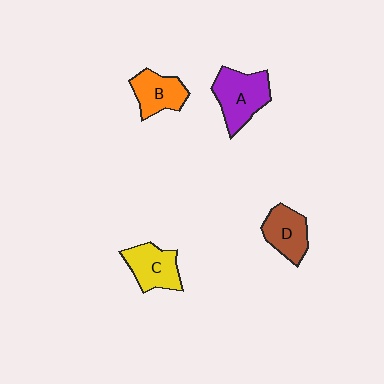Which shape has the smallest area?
Shape D (brown).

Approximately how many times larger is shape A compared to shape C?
Approximately 1.2 times.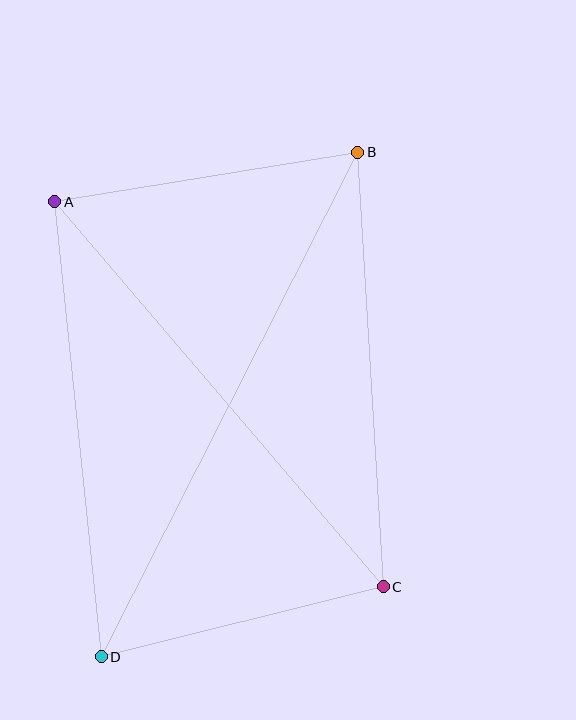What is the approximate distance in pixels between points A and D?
The distance between A and D is approximately 457 pixels.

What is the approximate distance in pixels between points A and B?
The distance between A and B is approximately 307 pixels.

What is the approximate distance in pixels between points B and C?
The distance between B and C is approximately 435 pixels.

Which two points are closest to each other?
Points C and D are closest to each other.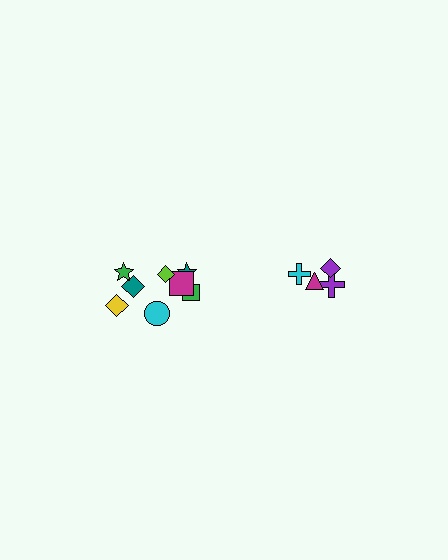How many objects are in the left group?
There are 8 objects.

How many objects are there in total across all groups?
There are 12 objects.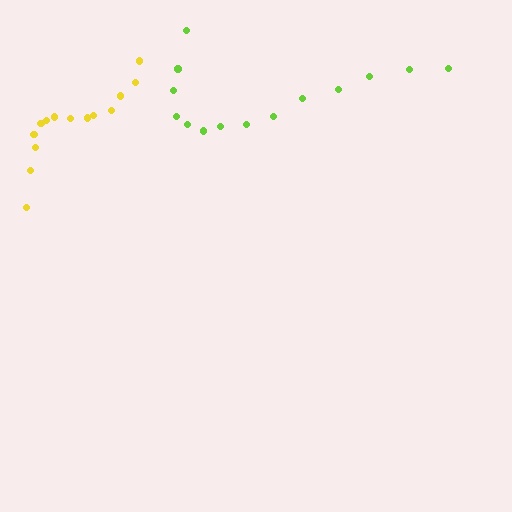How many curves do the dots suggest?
There are 2 distinct paths.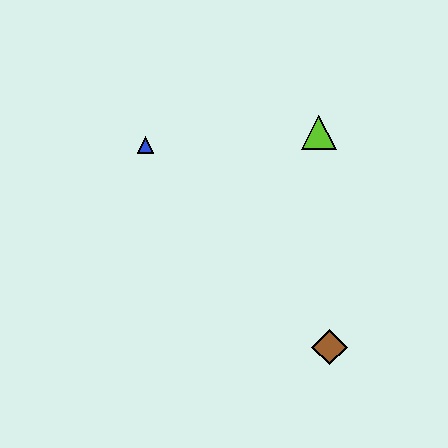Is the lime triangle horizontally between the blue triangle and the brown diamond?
Yes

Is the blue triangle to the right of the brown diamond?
No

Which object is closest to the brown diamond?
The lime triangle is closest to the brown diamond.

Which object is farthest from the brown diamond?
The blue triangle is farthest from the brown diamond.